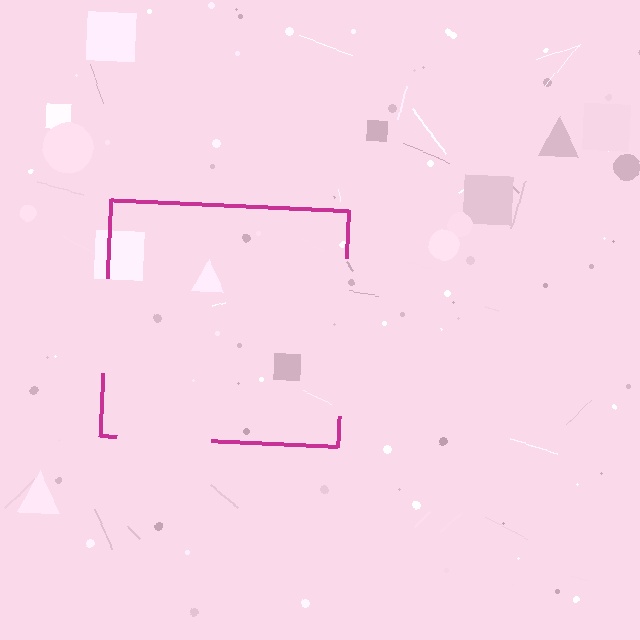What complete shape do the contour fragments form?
The contour fragments form a square.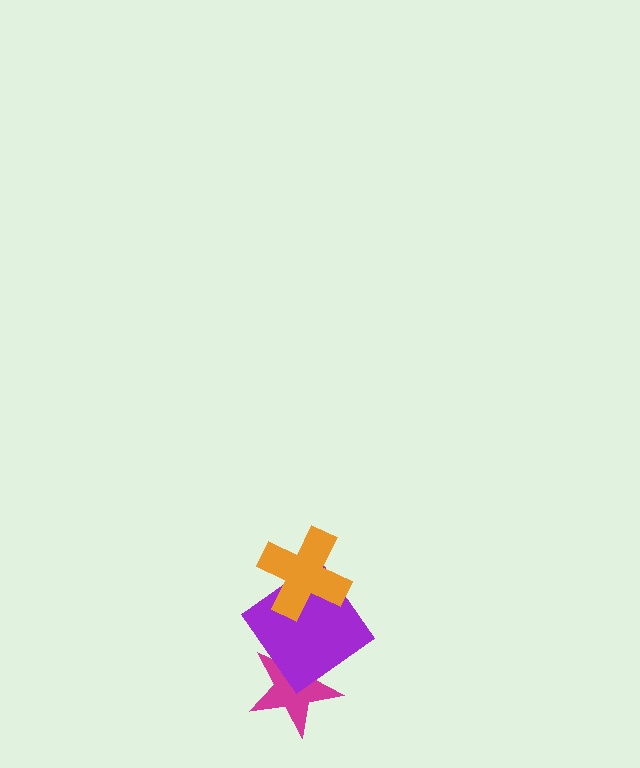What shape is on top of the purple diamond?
The orange cross is on top of the purple diamond.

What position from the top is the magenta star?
The magenta star is 3rd from the top.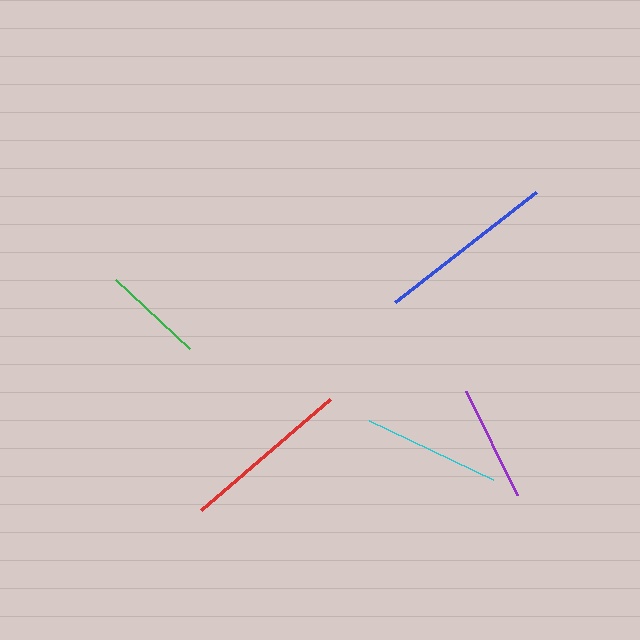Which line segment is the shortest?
The green line is the shortest at approximately 101 pixels.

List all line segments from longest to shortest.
From longest to shortest: blue, red, cyan, purple, green.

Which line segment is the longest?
The blue line is the longest at approximately 179 pixels.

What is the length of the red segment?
The red segment is approximately 171 pixels long.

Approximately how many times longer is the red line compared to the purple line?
The red line is approximately 1.5 times the length of the purple line.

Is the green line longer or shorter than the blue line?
The blue line is longer than the green line.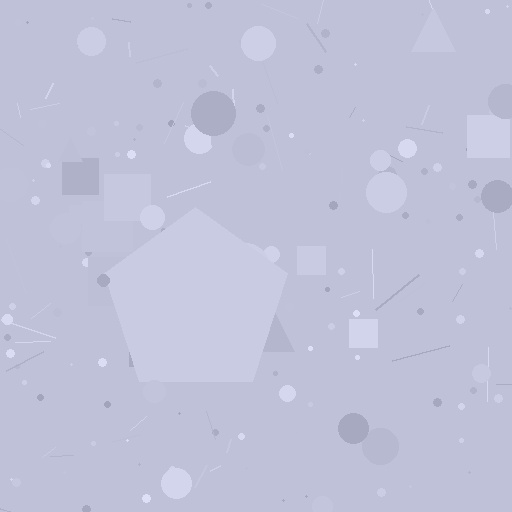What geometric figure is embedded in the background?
A pentagon is embedded in the background.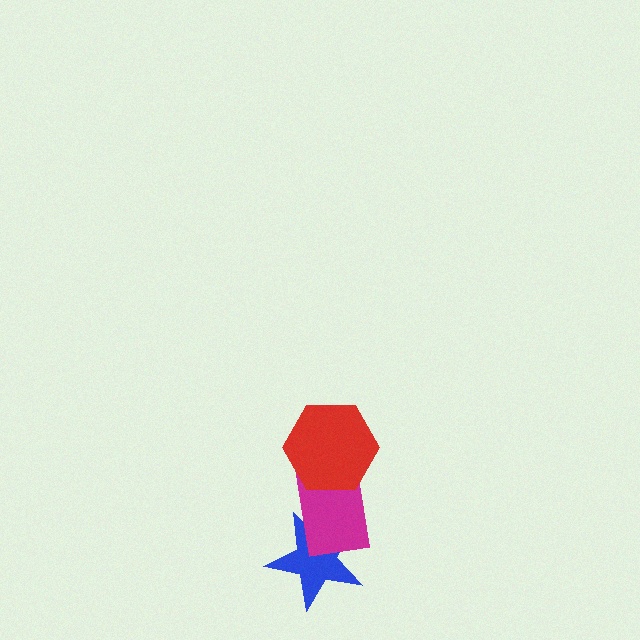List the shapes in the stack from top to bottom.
From top to bottom: the red hexagon, the magenta rectangle, the blue star.